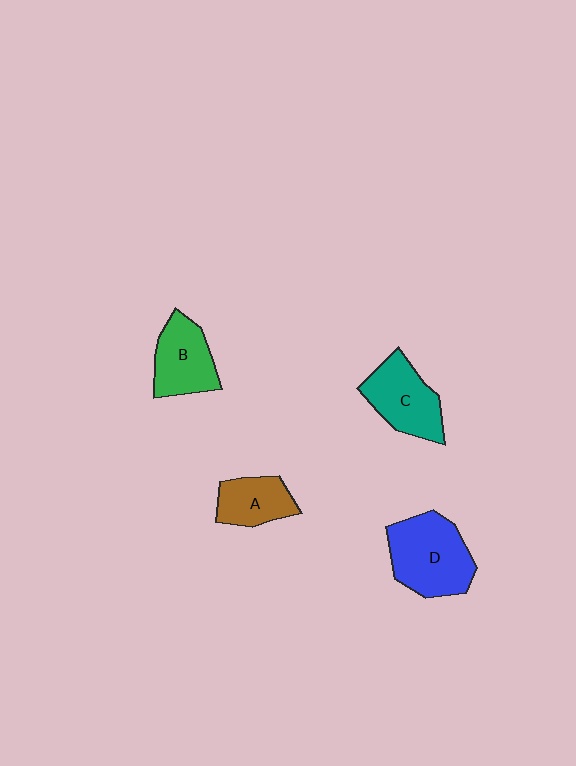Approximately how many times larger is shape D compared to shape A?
Approximately 1.7 times.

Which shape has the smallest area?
Shape A (brown).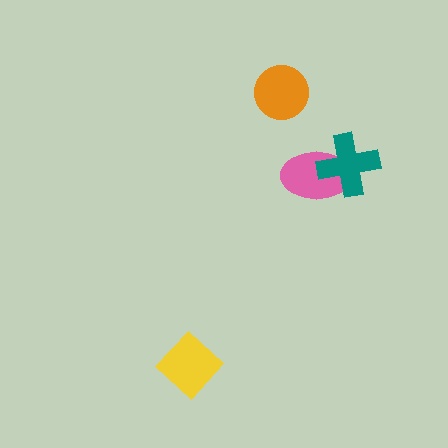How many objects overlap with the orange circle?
0 objects overlap with the orange circle.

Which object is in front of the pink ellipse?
The teal cross is in front of the pink ellipse.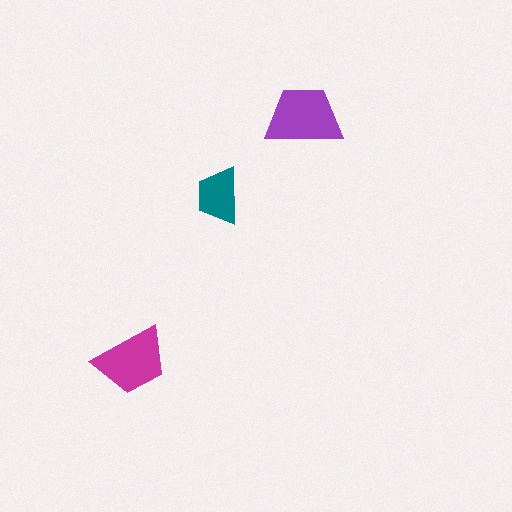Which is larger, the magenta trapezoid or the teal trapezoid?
The magenta one.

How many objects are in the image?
There are 3 objects in the image.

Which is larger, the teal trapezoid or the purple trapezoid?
The purple one.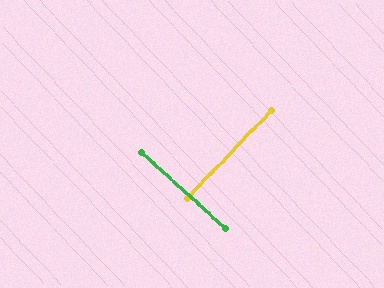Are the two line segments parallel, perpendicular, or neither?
Perpendicular — they meet at approximately 88°.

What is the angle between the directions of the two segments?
Approximately 88 degrees.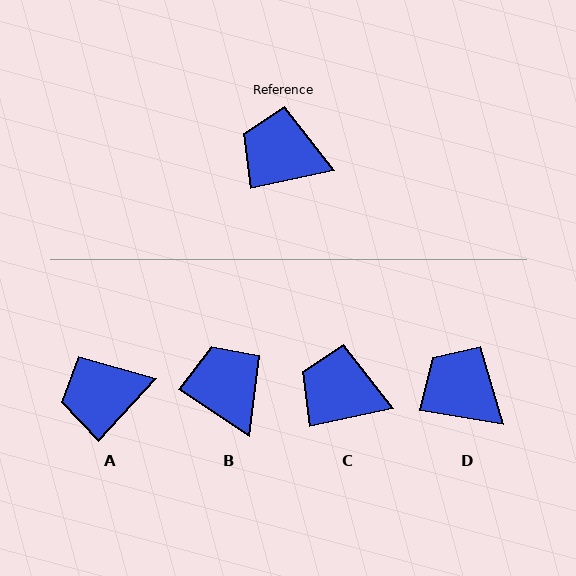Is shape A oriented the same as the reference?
No, it is off by about 36 degrees.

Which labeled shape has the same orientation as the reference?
C.